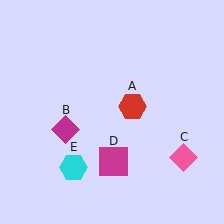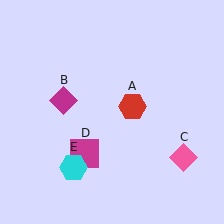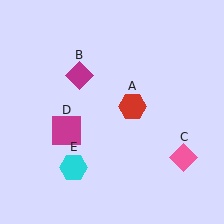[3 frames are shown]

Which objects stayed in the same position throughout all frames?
Red hexagon (object A) and pink diamond (object C) and cyan hexagon (object E) remained stationary.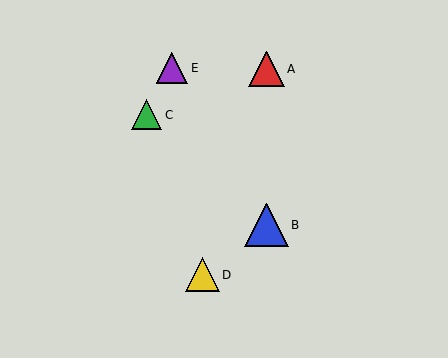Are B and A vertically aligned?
Yes, both are at x≈266.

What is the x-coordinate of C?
Object C is at x≈147.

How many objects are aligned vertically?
2 objects (A, B) are aligned vertically.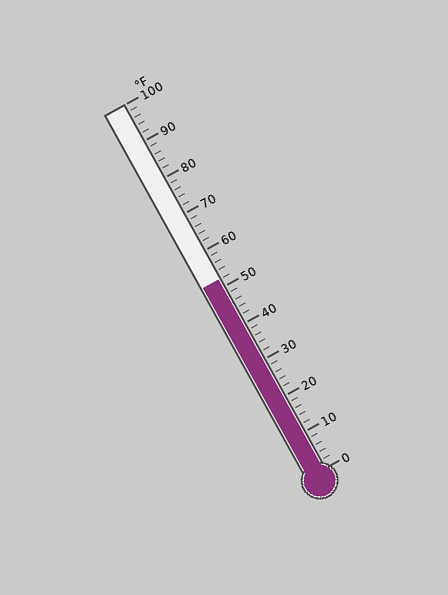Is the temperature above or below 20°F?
The temperature is above 20°F.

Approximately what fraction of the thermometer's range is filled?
The thermometer is filled to approximately 50% of its range.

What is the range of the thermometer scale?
The thermometer scale ranges from 0°F to 100°F.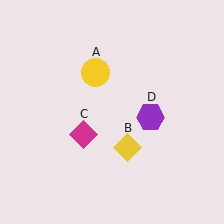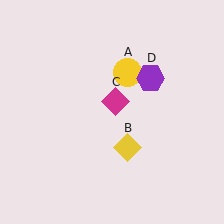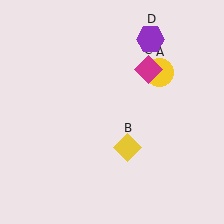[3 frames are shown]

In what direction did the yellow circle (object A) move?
The yellow circle (object A) moved right.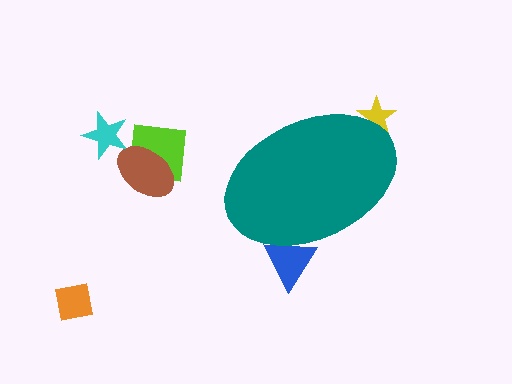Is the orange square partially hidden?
No, the orange square is fully visible.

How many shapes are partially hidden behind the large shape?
2 shapes are partially hidden.